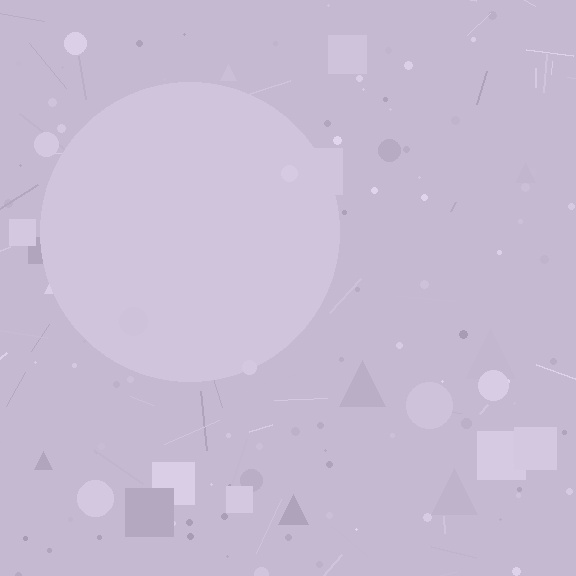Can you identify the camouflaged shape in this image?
The camouflaged shape is a circle.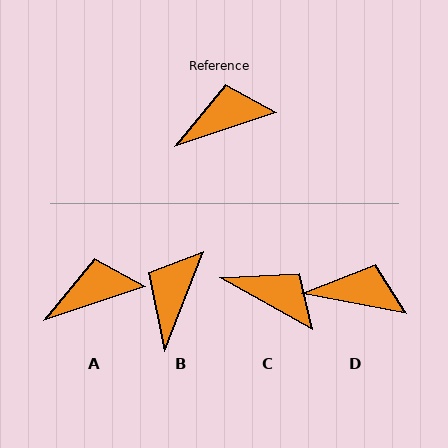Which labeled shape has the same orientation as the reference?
A.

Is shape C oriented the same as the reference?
No, it is off by about 47 degrees.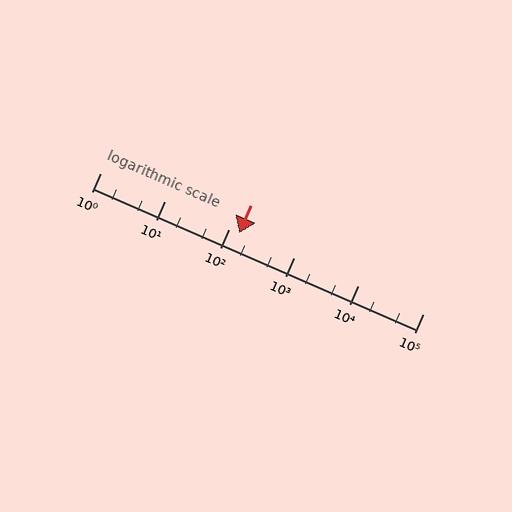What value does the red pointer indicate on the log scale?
The pointer indicates approximately 140.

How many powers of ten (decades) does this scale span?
The scale spans 5 decades, from 1 to 100000.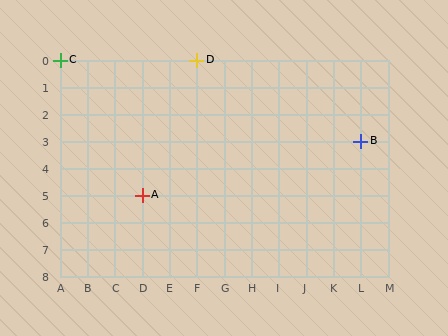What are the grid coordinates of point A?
Point A is at grid coordinates (D, 5).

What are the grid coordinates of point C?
Point C is at grid coordinates (A, 0).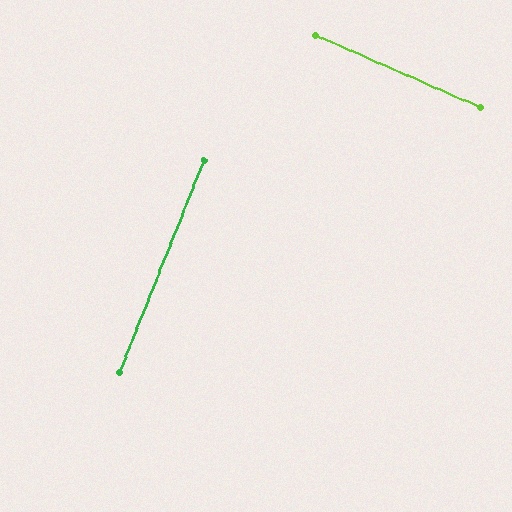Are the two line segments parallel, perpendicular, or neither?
Perpendicular — they meet at approximately 88°.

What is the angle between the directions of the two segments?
Approximately 88 degrees.